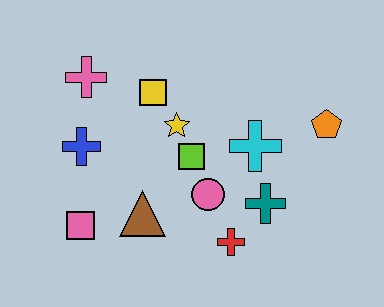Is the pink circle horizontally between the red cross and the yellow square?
Yes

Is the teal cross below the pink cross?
Yes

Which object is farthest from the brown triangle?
The orange pentagon is farthest from the brown triangle.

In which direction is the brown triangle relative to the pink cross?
The brown triangle is below the pink cross.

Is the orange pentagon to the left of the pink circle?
No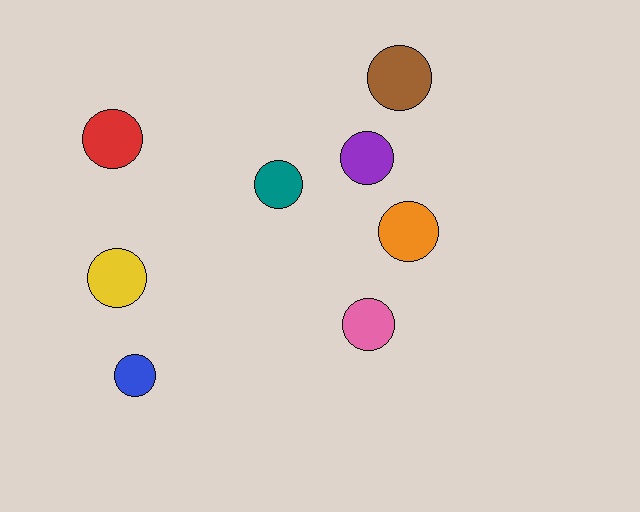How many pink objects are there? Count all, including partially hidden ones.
There is 1 pink object.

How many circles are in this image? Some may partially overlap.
There are 8 circles.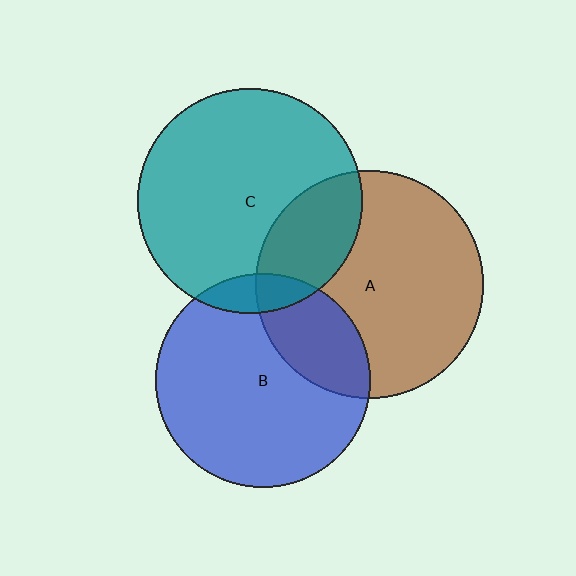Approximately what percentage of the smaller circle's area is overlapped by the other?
Approximately 25%.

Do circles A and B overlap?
Yes.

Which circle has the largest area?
Circle A (brown).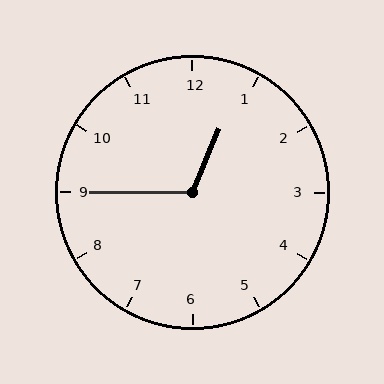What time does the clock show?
12:45.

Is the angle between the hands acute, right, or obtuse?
It is obtuse.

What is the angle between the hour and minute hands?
Approximately 112 degrees.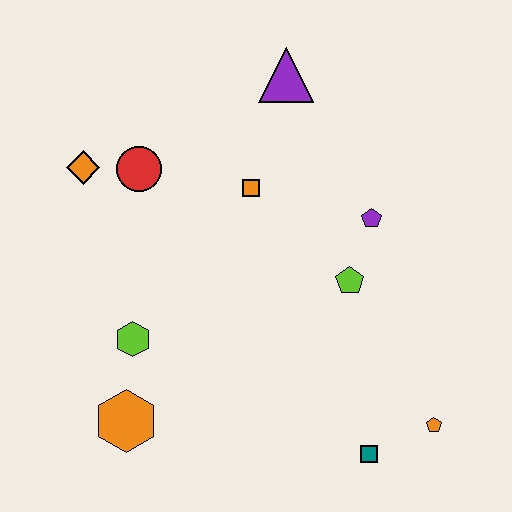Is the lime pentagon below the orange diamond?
Yes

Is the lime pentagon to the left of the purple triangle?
No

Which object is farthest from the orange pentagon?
The orange diamond is farthest from the orange pentagon.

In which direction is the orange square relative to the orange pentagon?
The orange square is above the orange pentagon.